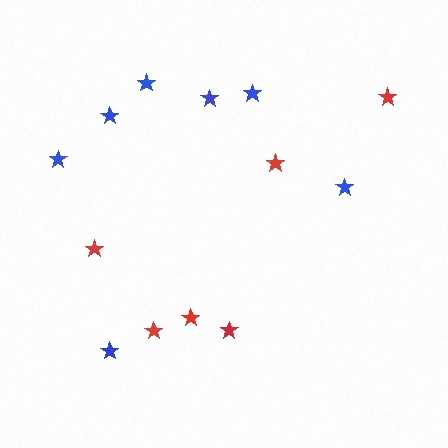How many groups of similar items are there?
There are 2 groups: one group of red stars (6) and one group of blue stars (7).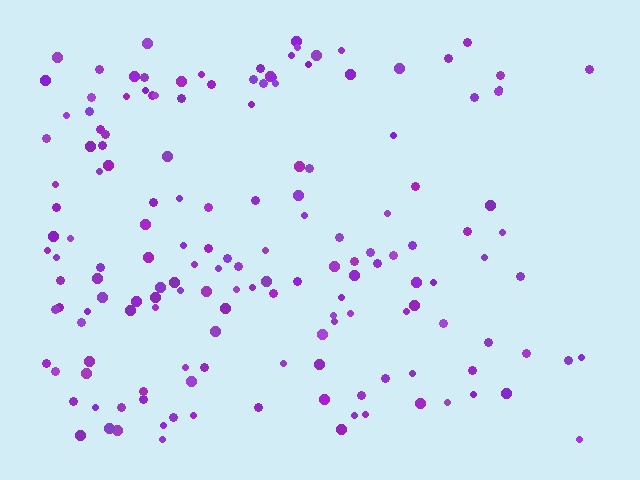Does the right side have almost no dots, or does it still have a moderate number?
Still a moderate number, just noticeably fewer than the left.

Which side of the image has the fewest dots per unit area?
The right.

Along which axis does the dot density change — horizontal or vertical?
Horizontal.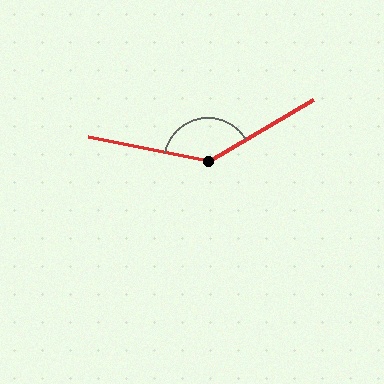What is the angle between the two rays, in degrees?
Approximately 138 degrees.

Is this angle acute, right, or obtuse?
It is obtuse.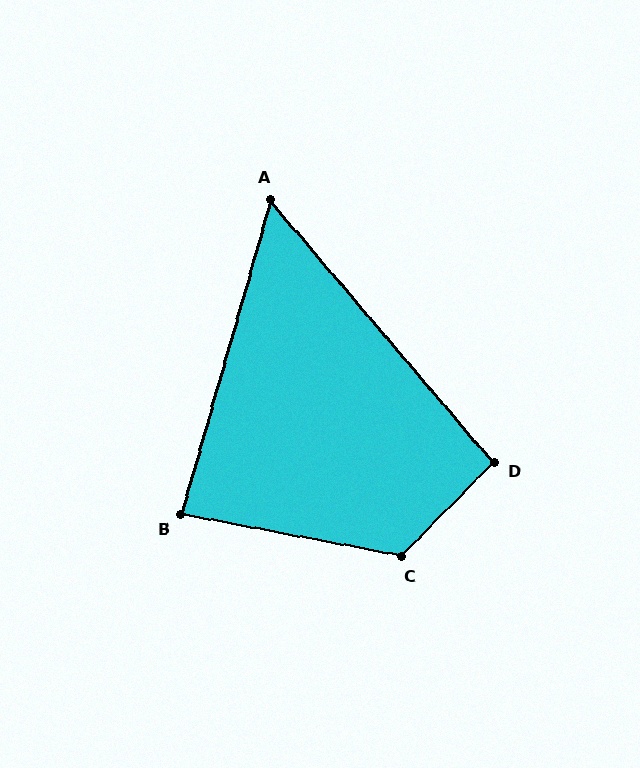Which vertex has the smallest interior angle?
A, at approximately 56 degrees.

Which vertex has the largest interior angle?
C, at approximately 124 degrees.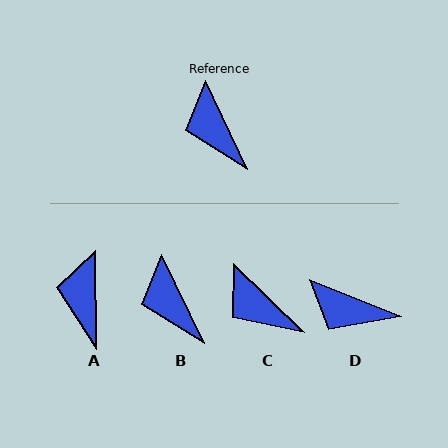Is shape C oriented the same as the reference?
No, it is off by about 20 degrees.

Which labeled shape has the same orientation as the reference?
B.